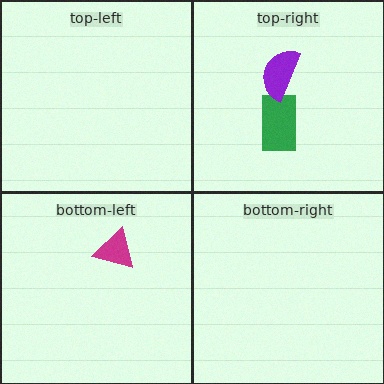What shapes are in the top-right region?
The green rectangle, the purple semicircle.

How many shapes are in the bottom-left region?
1.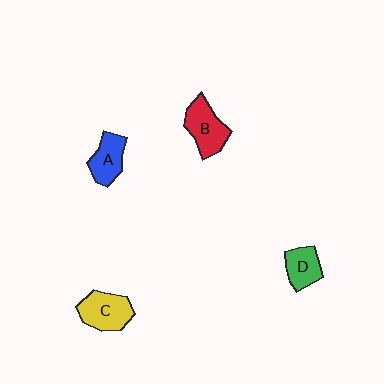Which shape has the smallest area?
Shape D (green).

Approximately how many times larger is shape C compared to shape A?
Approximately 1.2 times.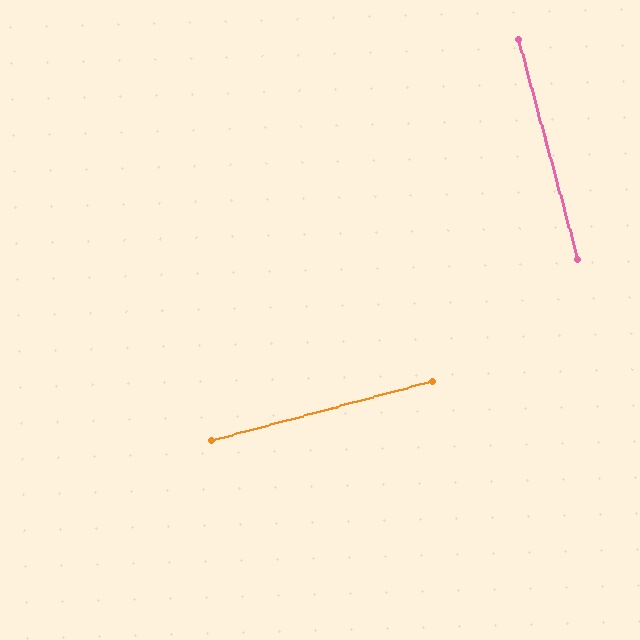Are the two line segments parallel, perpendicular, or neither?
Perpendicular — they meet at approximately 90°.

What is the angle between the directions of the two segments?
Approximately 90 degrees.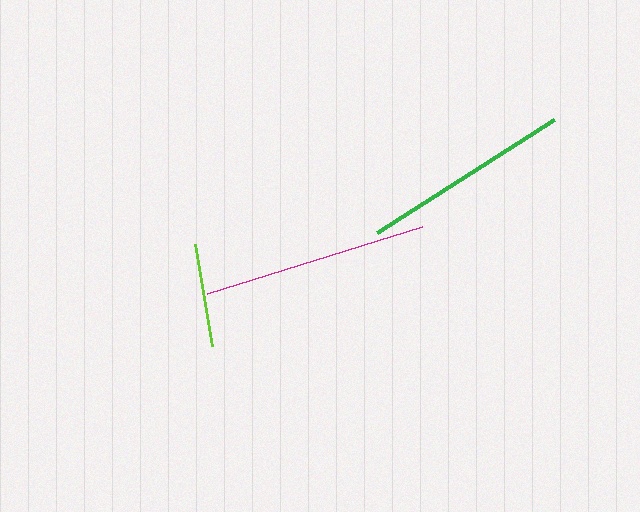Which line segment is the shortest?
The lime line is the shortest at approximately 103 pixels.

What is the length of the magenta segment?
The magenta segment is approximately 225 pixels long.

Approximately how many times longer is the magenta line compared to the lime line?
The magenta line is approximately 2.2 times the length of the lime line.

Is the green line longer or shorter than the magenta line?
The magenta line is longer than the green line.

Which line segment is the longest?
The magenta line is the longest at approximately 225 pixels.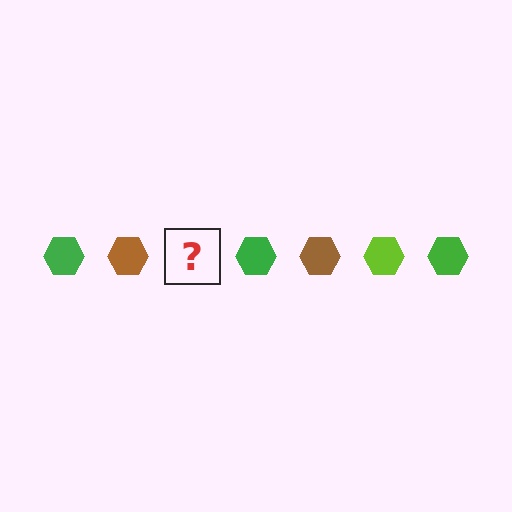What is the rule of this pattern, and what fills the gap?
The rule is that the pattern cycles through green, brown, lime hexagons. The gap should be filled with a lime hexagon.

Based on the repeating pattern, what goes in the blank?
The blank should be a lime hexagon.